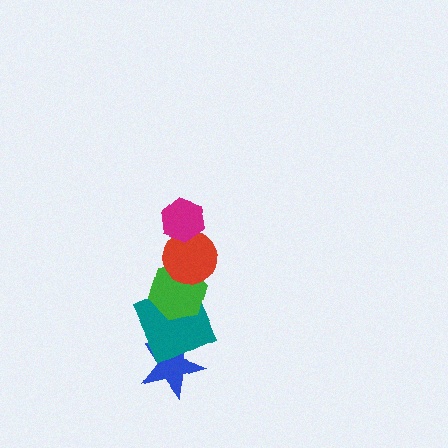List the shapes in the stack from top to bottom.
From top to bottom: the magenta hexagon, the red circle, the green hexagon, the teal square, the blue star.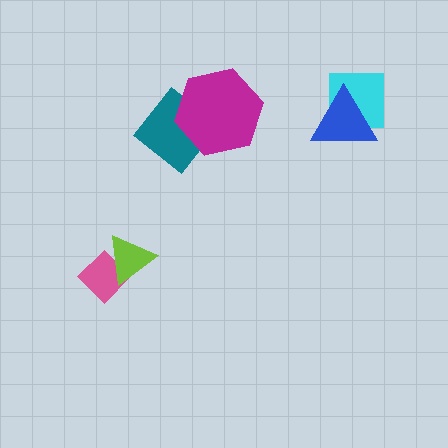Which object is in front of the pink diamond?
The lime triangle is in front of the pink diamond.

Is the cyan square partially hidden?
Yes, it is partially covered by another shape.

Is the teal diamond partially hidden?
Yes, it is partially covered by another shape.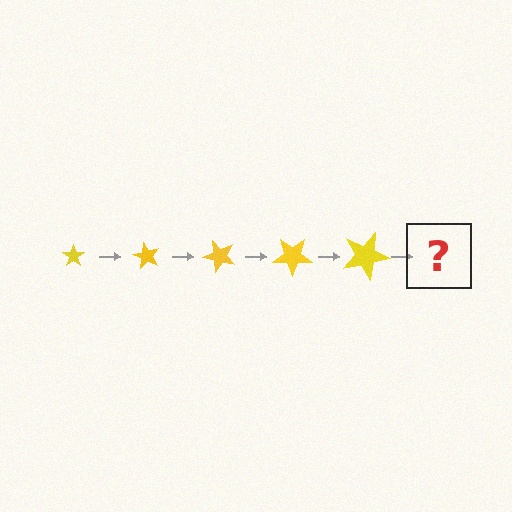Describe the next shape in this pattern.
It should be a star, larger than the previous one and rotated 300 degrees from the start.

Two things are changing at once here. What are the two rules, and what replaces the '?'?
The two rules are that the star grows larger each step and it rotates 60 degrees each step. The '?' should be a star, larger than the previous one and rotated 300 degrees from the start.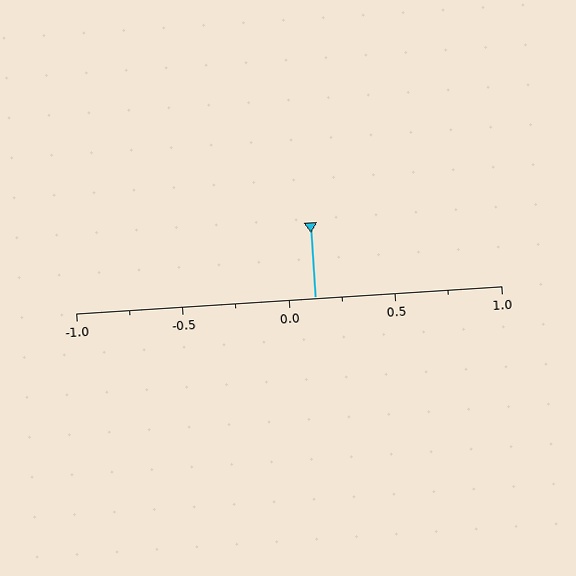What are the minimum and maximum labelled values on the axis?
The axis runs from -1.0 to 1.0.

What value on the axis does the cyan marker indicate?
The marker indicates approximately 0.12.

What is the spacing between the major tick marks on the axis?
The major ticks are spaced 0.5 apart.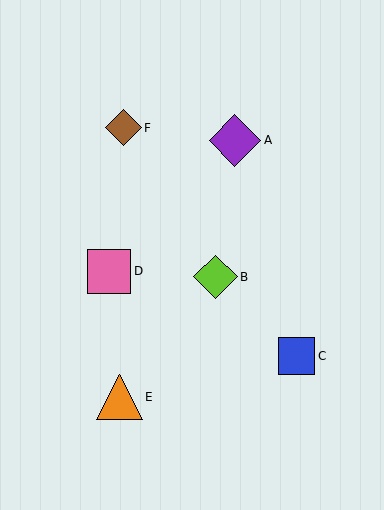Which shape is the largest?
The purple diamond (labeled A) is the largest.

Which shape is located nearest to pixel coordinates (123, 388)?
The orange triangle (labeled E) at (120, 397) is nearest to that location.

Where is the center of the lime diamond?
The center of the lime diamond is at (215, 277).